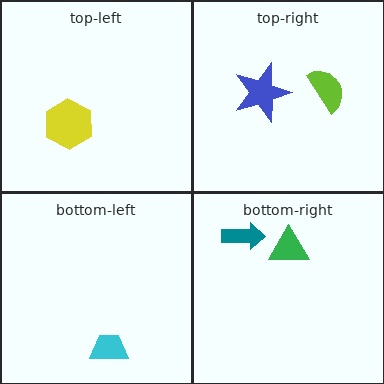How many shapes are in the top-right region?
2.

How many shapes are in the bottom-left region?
1.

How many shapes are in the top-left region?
1.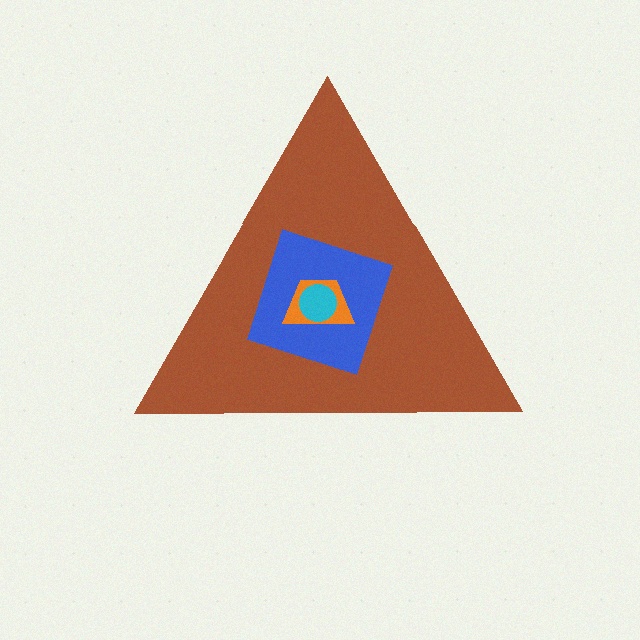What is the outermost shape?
The brown triangle.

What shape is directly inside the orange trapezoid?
The cyan circle.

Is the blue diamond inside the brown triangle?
Yes.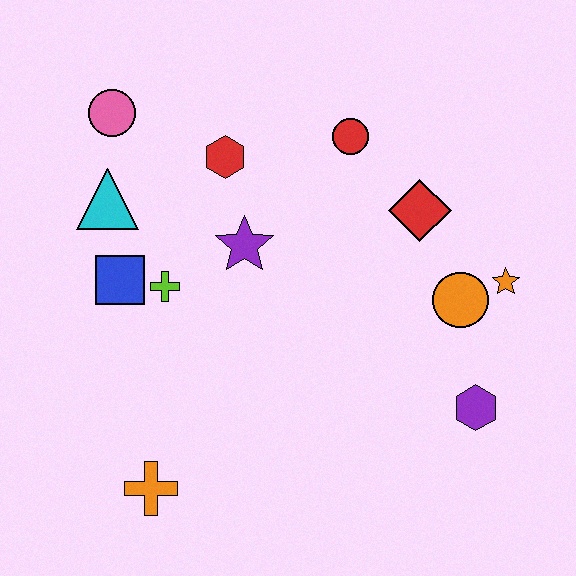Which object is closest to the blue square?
The lime cross is closest to the blue square.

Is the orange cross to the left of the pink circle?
No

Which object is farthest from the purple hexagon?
The pink circle is farthest from the purple hexagon.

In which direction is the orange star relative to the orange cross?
The orange star is to the right of the orange cross.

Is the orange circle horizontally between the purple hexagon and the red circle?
Yes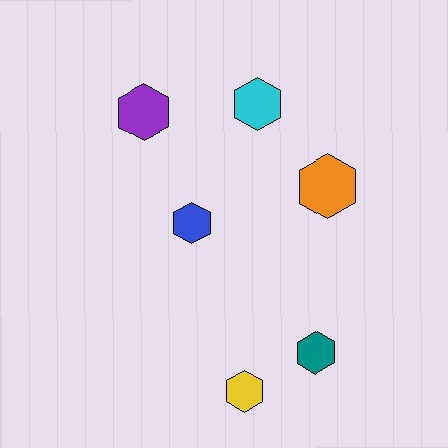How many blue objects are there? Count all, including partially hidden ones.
There is 1 blue object.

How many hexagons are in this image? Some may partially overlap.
There are 6 hexagons.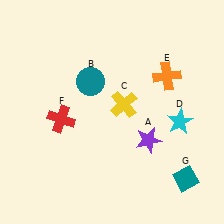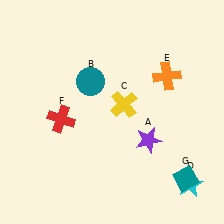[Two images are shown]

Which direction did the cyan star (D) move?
The cyan star (D) moved down.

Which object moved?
The cyan star (D) moved down.